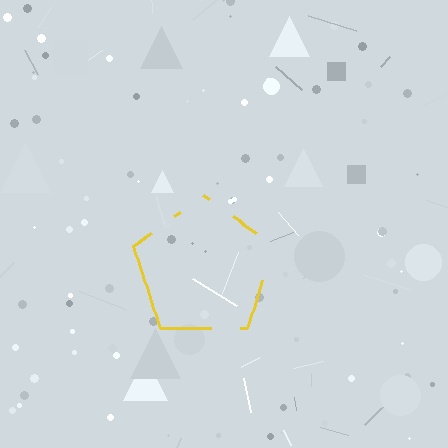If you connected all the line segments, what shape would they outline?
They would outline a pentagon.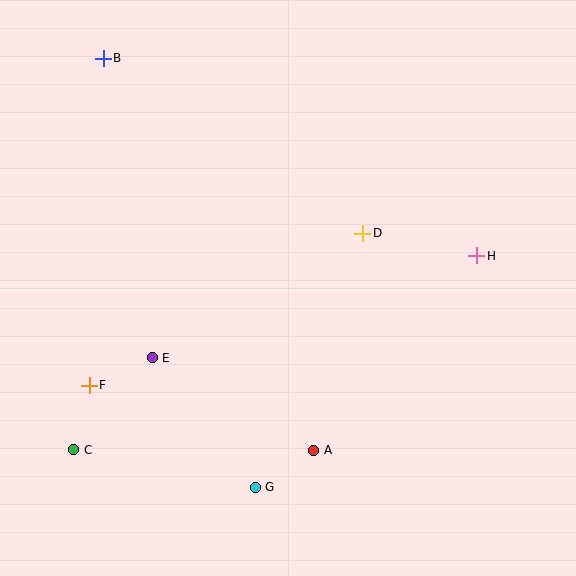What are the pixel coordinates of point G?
Point G is at (255, 487).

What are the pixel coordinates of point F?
Point F is at (89, 385).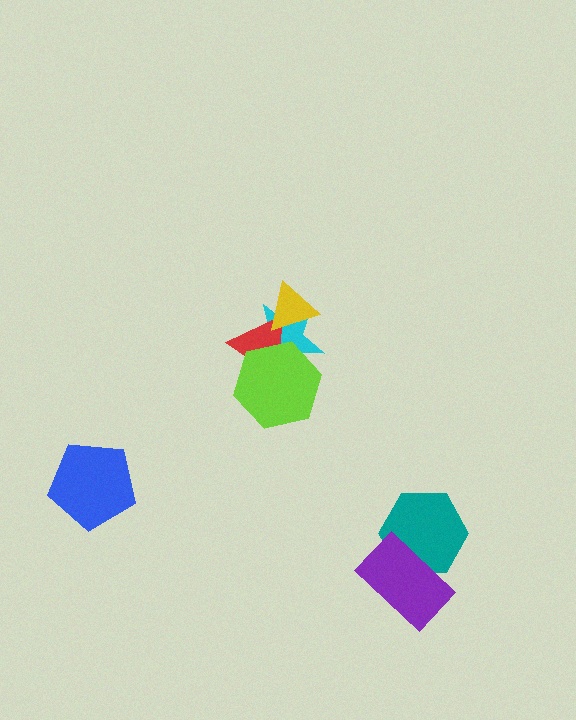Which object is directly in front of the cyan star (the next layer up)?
The red triangle is directly in front of the cyan star.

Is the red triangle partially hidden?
Yes, it is partially covered by another shape.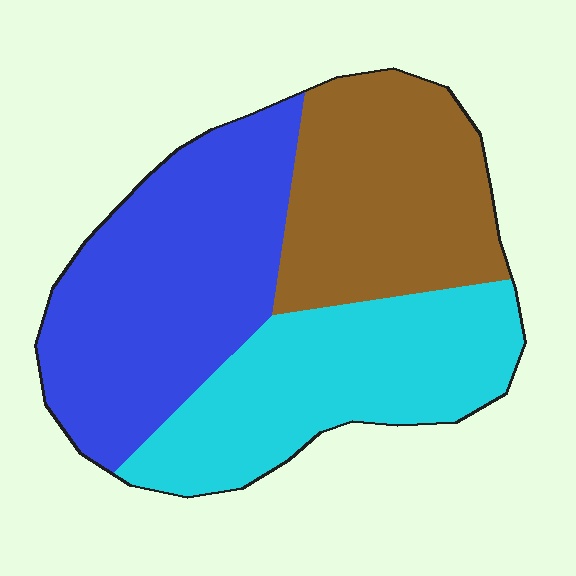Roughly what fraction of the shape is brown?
Brown covers 30% of the shape.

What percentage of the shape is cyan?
Cyan takes up between a sixth and a third of the shape.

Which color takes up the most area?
Blue, at roughly 40%.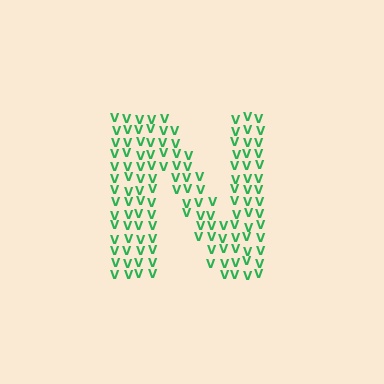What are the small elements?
The small elements are letter V's.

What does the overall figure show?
The overall figure shows the letter N.